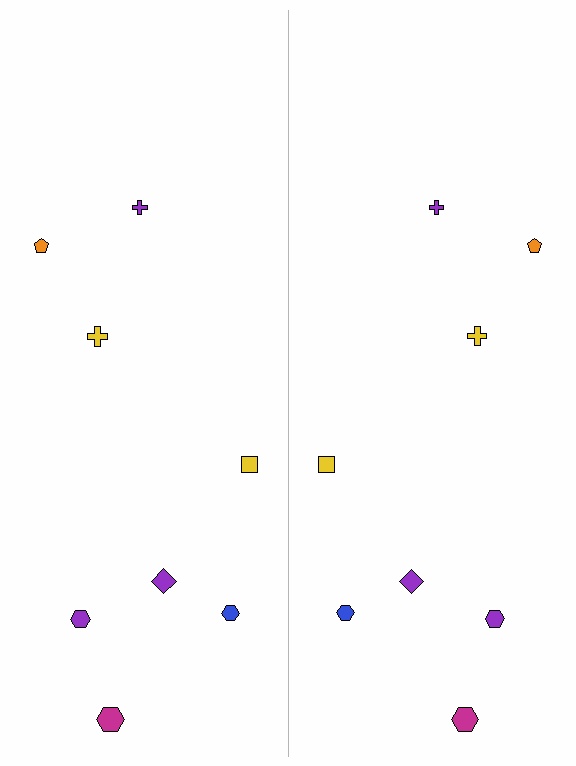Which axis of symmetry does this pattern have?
The pattern has a vertical axis of symmetry running through the center of the image.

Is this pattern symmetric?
Yes, this pattern has bilateral (reflection) symmetry.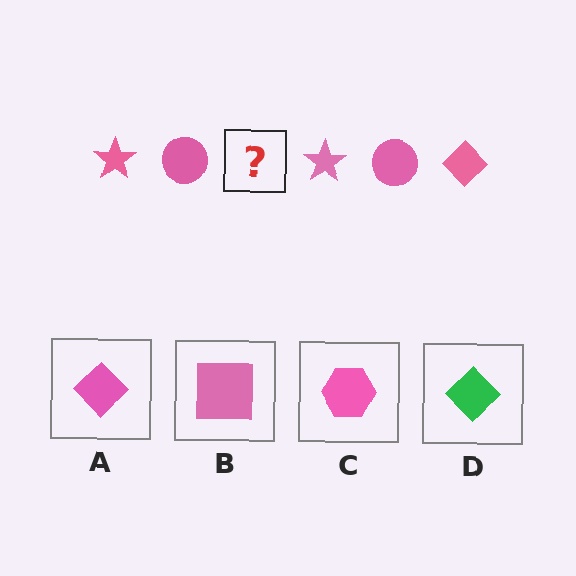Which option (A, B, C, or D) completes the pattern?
A.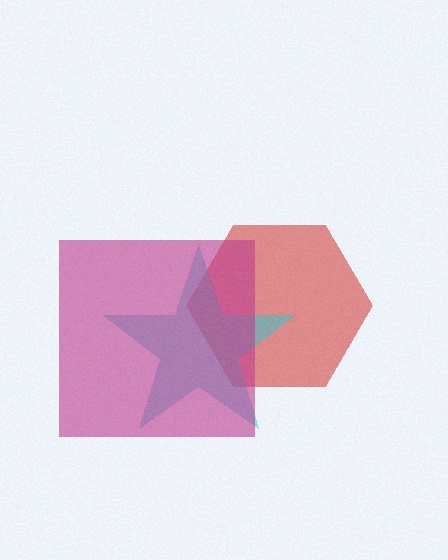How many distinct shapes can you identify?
There are 3 distinct shapes: a red hexagon, a cyan star, a magenta square.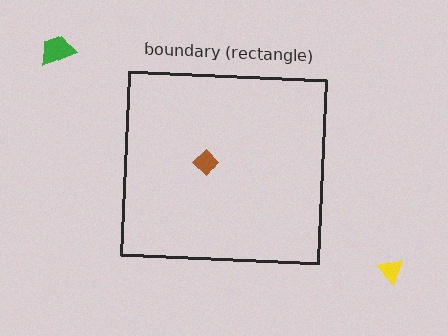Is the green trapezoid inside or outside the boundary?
Outside.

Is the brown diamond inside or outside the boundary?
Inside.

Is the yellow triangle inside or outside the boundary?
Outside.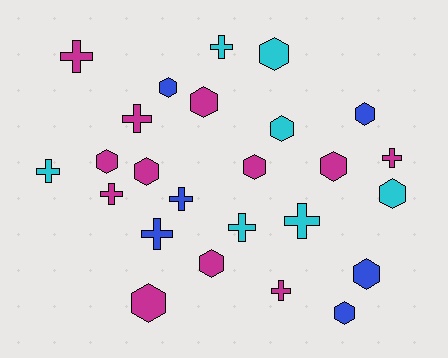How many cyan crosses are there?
There are 4 cyan crosses.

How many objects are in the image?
There are 25 objects.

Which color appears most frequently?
Magenta, with 12 objects.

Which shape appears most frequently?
Hexagon, with 14 objects.